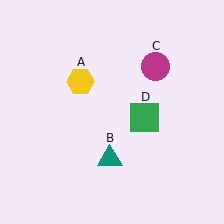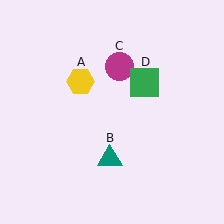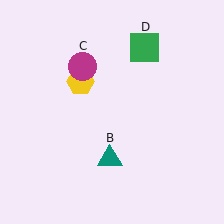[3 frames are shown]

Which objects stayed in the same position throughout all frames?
Yellow hexagon (object A) and teal triangle (object B) remained stationary.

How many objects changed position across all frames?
2 objects changed position: magenta circle (object C), green square (object D).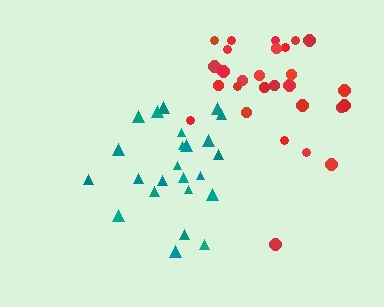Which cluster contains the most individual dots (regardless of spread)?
Red (29).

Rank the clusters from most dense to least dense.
teal, red.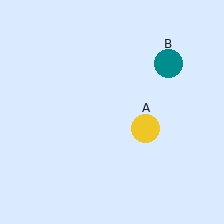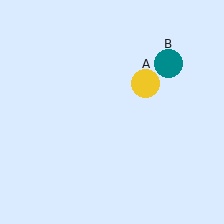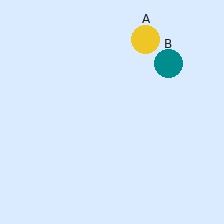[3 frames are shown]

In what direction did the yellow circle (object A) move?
The yellow circle (object A) moved up.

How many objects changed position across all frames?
1 object changed position: yellow circle (object A).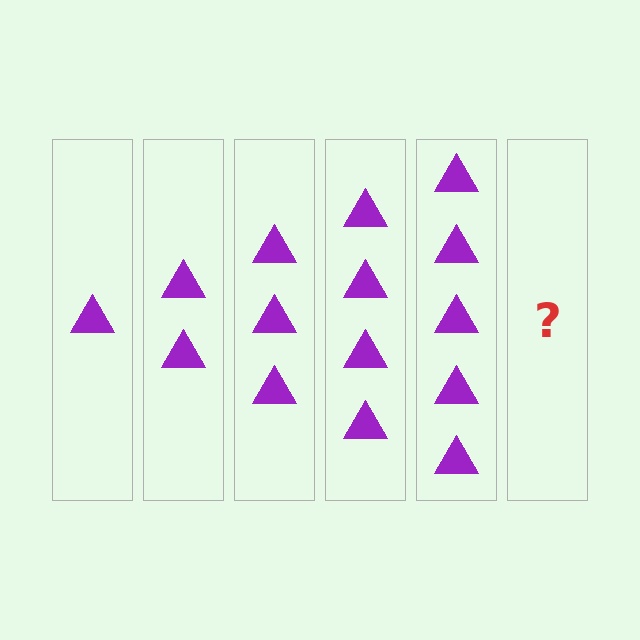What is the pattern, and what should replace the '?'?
The pattern is that each step adds one more triangle. The '?' should be 6 triangles.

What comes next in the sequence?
The next element should be 6 triangles.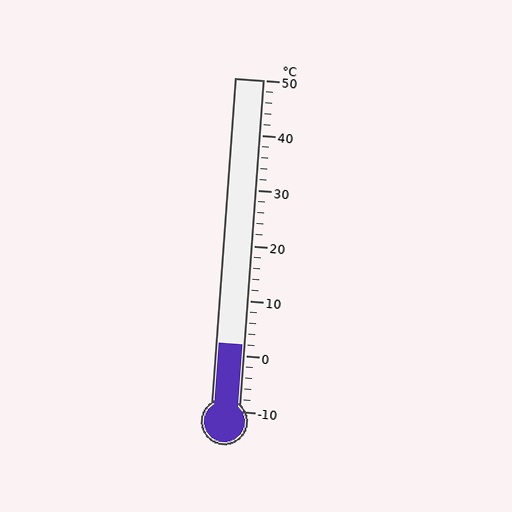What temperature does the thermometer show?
The thermometer shows approximately 2°C.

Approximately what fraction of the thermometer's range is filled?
The thermometer is filled to approximately 20% of its range.